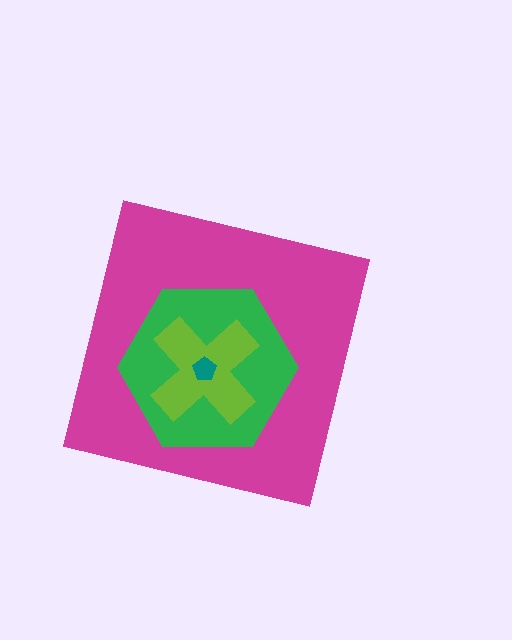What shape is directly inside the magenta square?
The green hexagon.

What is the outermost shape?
The magenta square.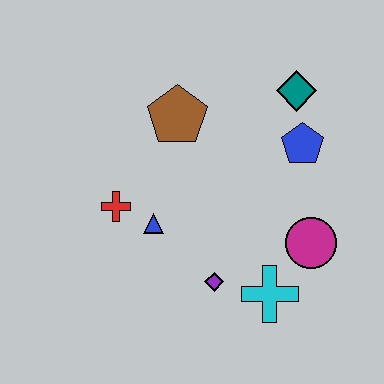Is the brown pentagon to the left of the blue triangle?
No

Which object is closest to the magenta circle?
The cyan cross is closest to the magenta circle.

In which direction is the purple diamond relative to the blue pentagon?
The purple diamond is below the blue pentagon.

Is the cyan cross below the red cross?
Yes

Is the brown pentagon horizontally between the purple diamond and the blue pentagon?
No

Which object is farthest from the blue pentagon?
The red cross is farthest from the blue pentagon.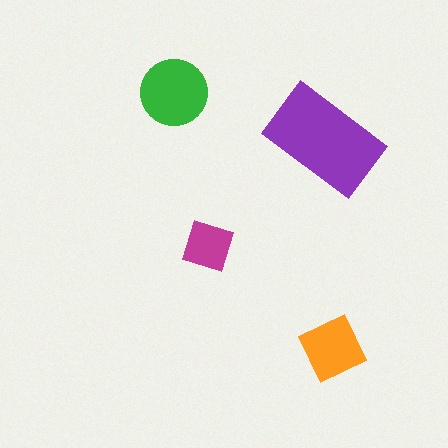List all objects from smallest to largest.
The magenta diamond, the orange square, the green circle, the purple rectangle.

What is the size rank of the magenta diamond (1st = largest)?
4th.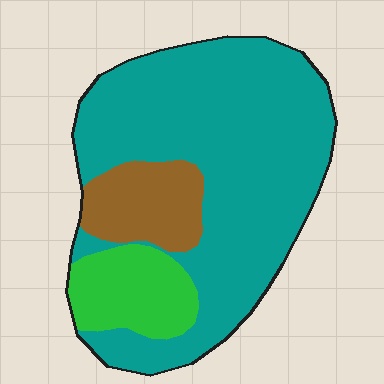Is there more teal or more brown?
Teal.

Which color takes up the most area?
Teal, at roughly 70%.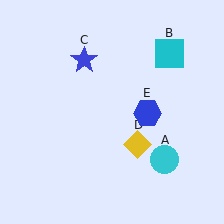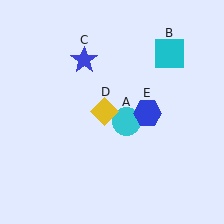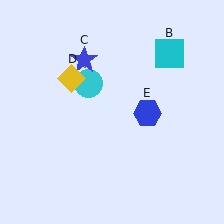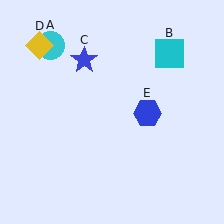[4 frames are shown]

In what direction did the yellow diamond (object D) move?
The yellow diamond (object D) moved up and to the left.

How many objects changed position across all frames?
2 objects changed position: cyan circle (object A), yellow diamond (object D).